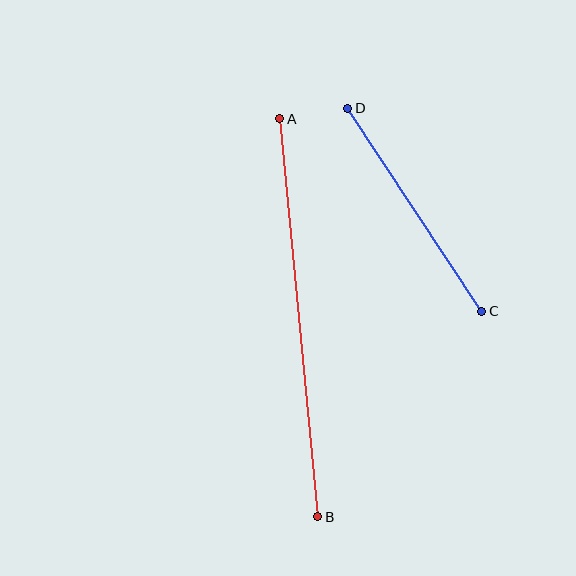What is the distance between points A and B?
The distance is approximately 400 pixels.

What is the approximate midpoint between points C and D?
The midpoint is at approximately (415, 210) pixels.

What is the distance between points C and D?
The distance is approximately 243 pixels.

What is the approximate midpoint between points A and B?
The midpoint is at approximately (299, 318) pixels.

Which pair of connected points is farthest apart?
Points A and B are farthest apart.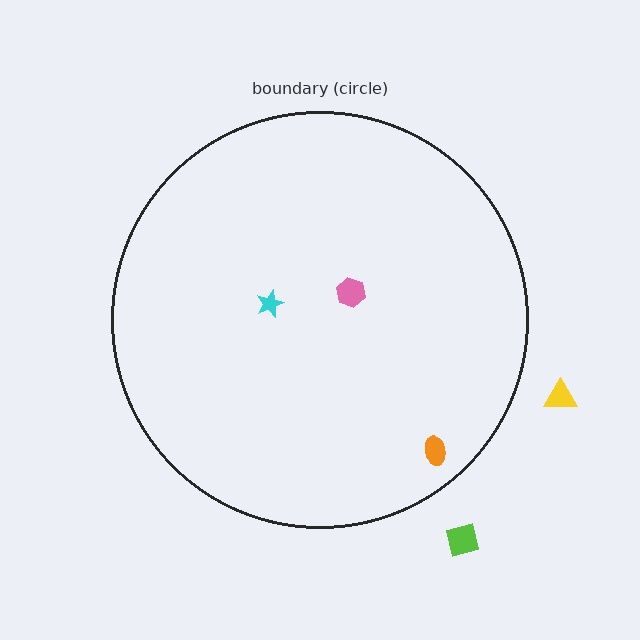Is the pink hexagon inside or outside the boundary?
Inside.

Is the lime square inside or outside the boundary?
Outside.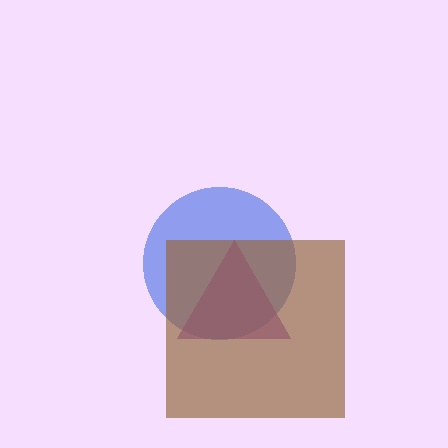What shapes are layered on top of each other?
The layered shapes are: a blue circle, a purple triangle, a brown square.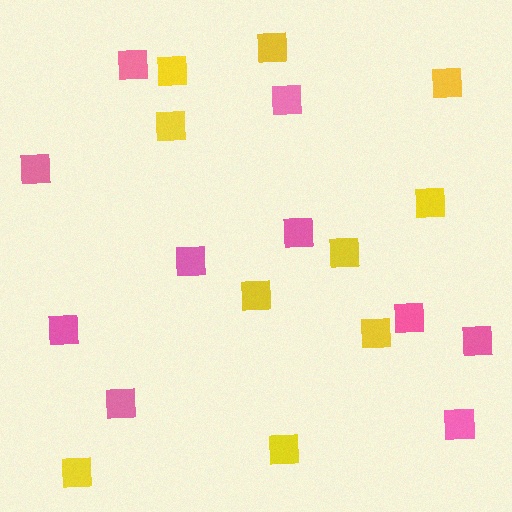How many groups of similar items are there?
There are 2 groups: one group of pink squares (10) and one group of yellow squares (10).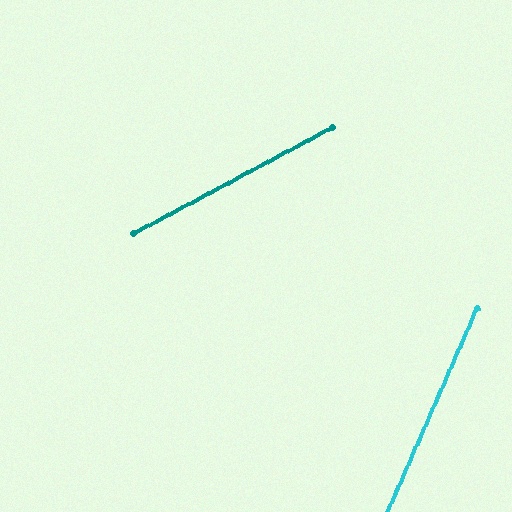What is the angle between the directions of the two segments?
Approximately 38 degrees.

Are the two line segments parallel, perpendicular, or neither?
Neither parallel nor perpendicular — they differ by about 38°.